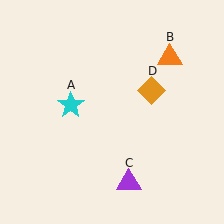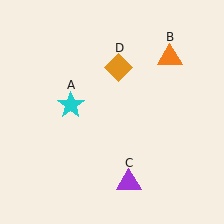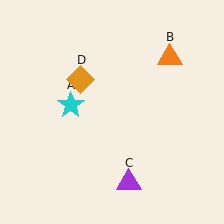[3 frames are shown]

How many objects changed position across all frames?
1 object changed position: orange diamond (object D).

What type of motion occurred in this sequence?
The orange diamond (object D) rotated counterclockwise around the center of the scene.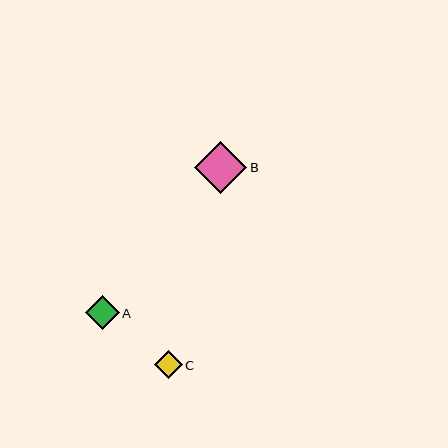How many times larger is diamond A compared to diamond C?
Diamond A is approximately 1.2 times the size of diamond C.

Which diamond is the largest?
Diamond B is the largest with a size of approximately 52 pixels.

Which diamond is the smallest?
Diamond C is the smallest with a size of approximately 28 pixels.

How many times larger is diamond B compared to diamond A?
Diamond B is approximately 1.5 times the size of diamond A.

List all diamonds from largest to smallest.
From largest to smallest: B, A, C.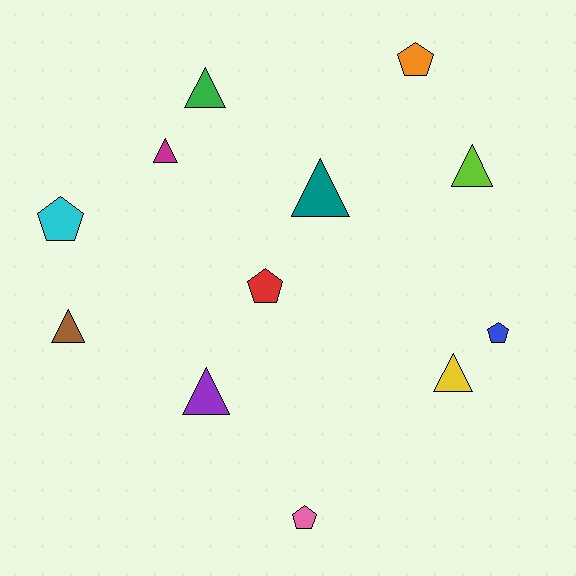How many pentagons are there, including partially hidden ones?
There are 5 pentagons.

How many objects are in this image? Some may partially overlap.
There are 12 objects.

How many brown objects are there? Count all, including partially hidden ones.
There is 1 brown object.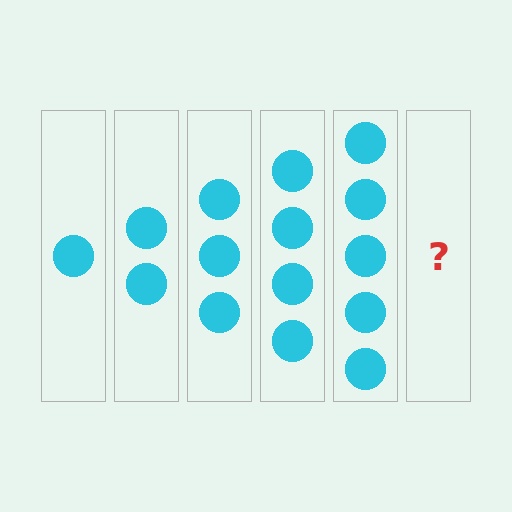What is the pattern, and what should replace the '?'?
The pattern is that each step adds one more circle. The '?' should be 6 circles.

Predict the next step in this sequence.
The next step is 6 circles.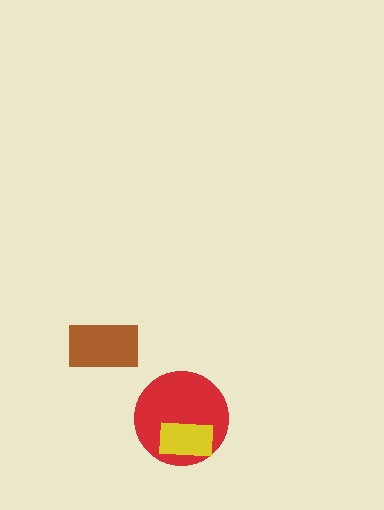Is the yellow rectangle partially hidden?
No, no other shape covers it.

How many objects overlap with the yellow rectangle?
1 object overlaps with the yellow rectangle.